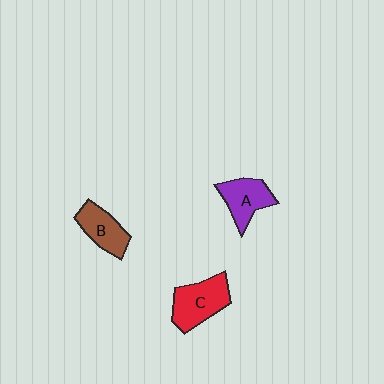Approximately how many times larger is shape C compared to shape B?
Approximately 1.3 times.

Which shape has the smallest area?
Shape B (brown).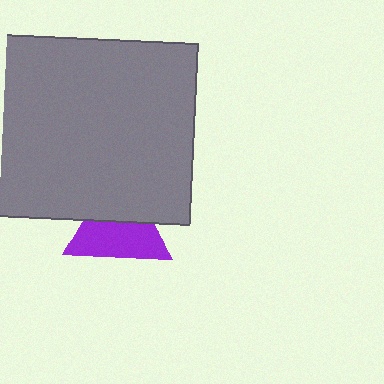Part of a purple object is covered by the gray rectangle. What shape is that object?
It is a triangle.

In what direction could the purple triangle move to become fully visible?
The purple triangle could move down. That would shift it out from behind the gray rectangle entirely.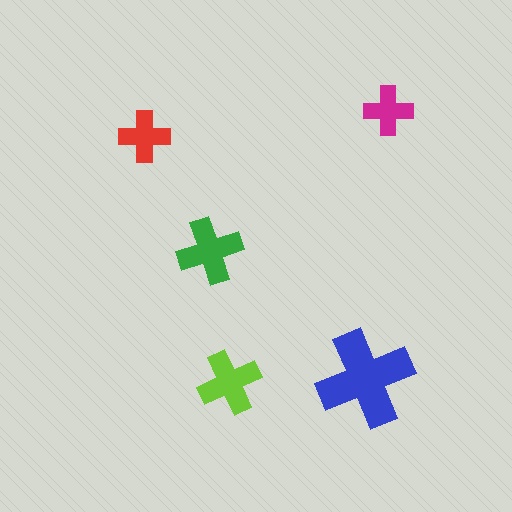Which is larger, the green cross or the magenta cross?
The green one.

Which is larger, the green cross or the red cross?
The green one.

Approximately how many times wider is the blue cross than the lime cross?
About 1.5 times wider.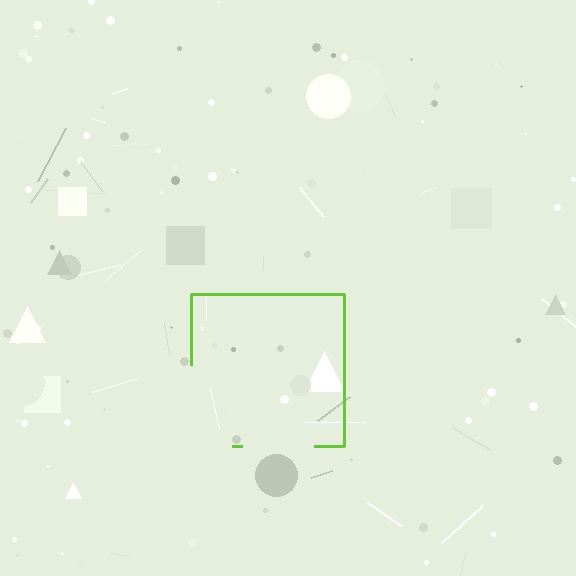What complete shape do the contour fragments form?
The contour fragments form a square.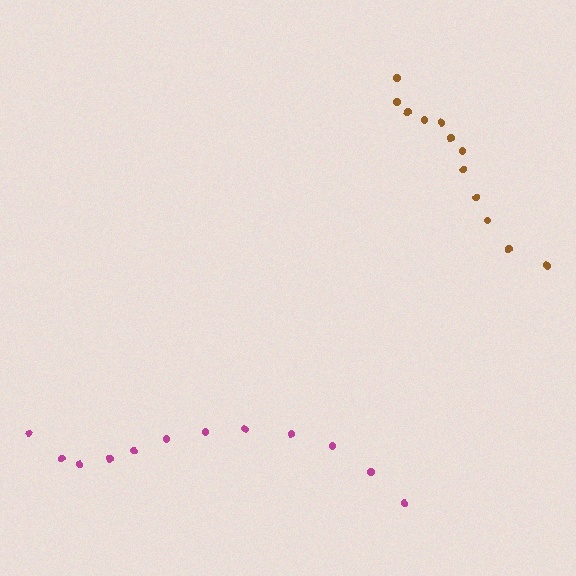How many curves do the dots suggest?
There are 2 distinct paths.